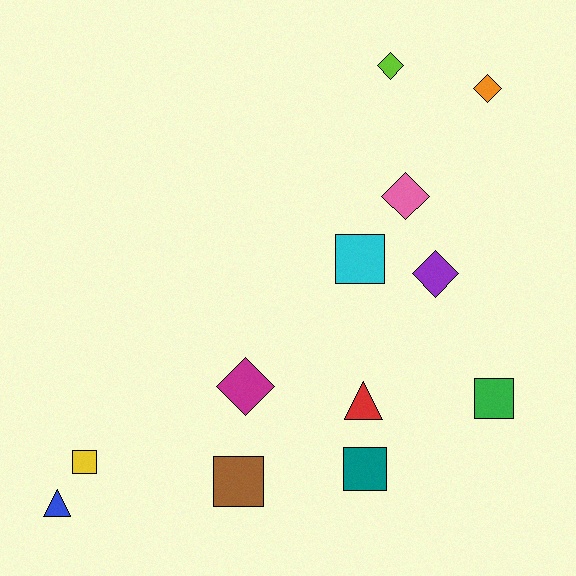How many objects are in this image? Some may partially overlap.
There are 12 objects.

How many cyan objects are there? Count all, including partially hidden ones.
There is 1 cyan object.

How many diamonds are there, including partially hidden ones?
There are 5 diamonds.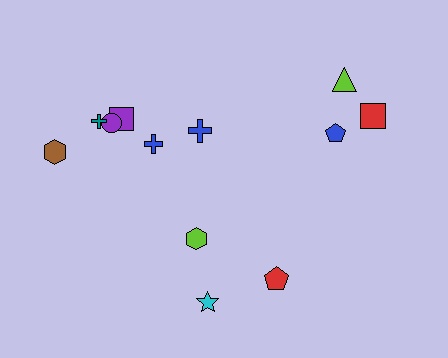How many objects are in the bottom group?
There are 3 objects.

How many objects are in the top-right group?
There are 3 objects.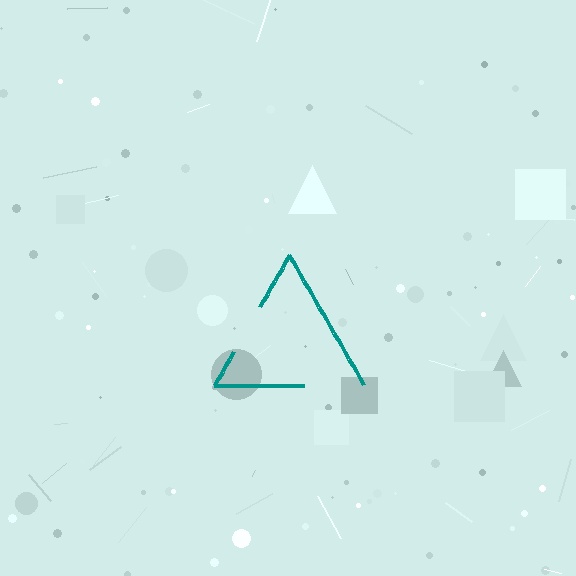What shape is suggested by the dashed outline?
The dashed outline suggests a triangle.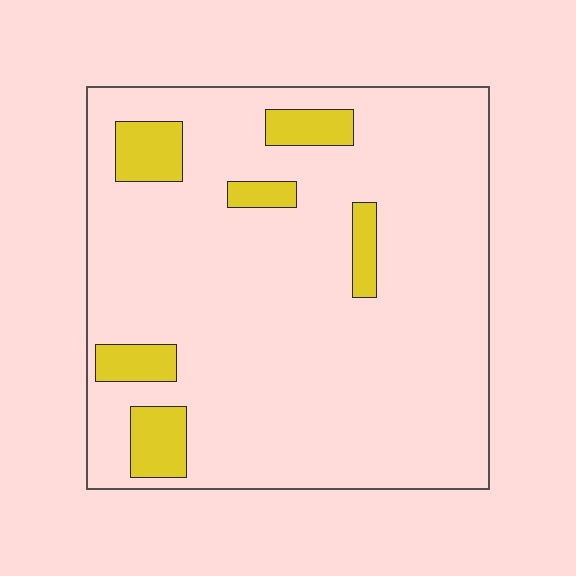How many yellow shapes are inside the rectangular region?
6.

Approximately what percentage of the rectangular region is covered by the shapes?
Approximately 10%.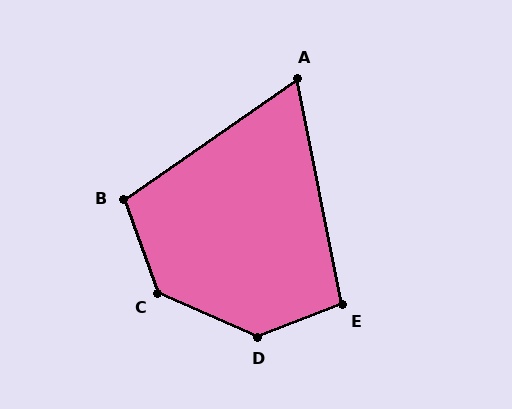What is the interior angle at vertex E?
Approximately 99 degrees (obtuse).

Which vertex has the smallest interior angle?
A, at approximately 66 degrees.